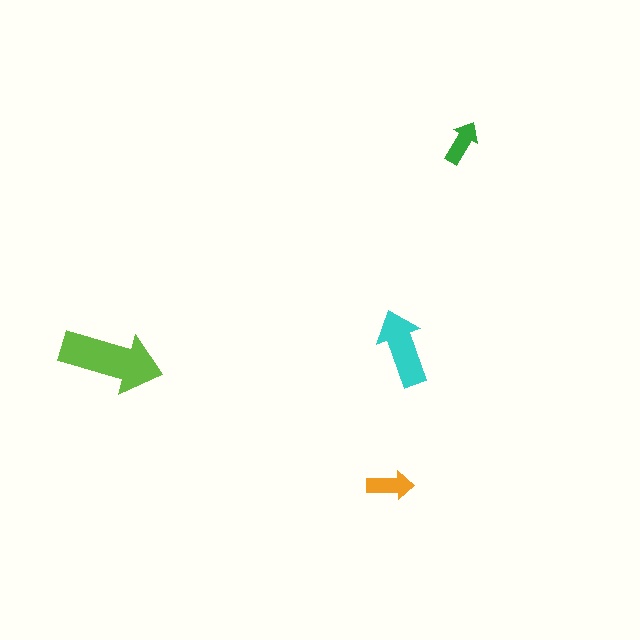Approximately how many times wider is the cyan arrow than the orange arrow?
About 1.5 times wider.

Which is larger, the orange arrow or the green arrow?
The orange one.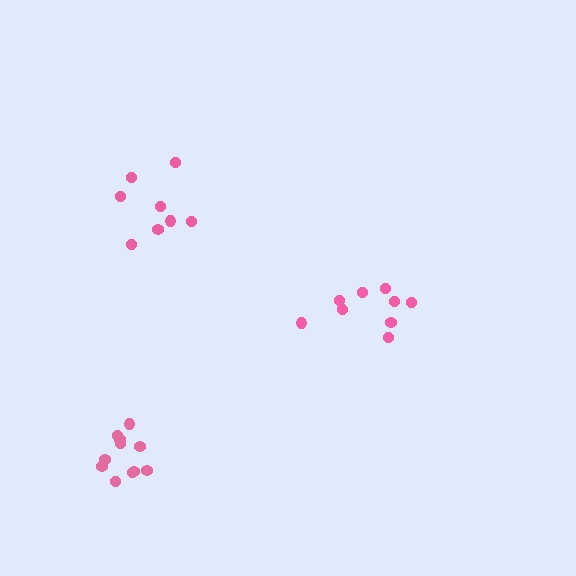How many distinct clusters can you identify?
There are 3 distinct clusters.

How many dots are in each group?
Group 1: 8 dots, Group 2: 9 dots, Group 3: 11 dots (28 total).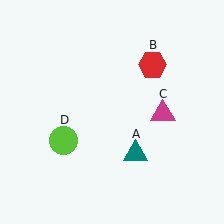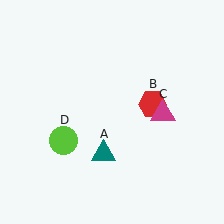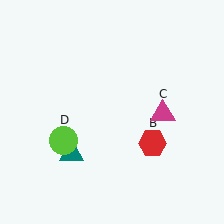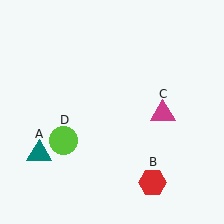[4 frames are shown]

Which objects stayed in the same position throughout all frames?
Magenta triangle (object C) and lime circle (object D) remained stationary.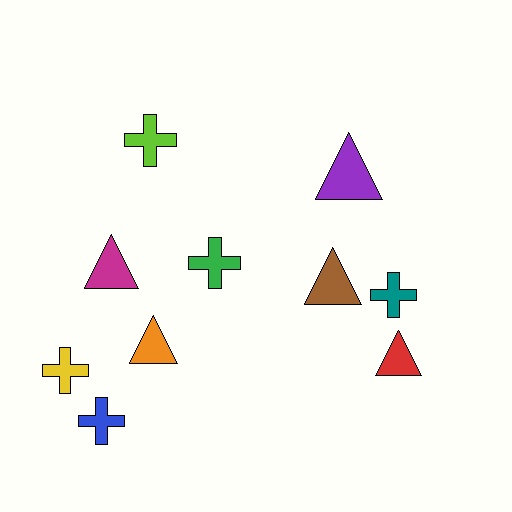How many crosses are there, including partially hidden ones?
There are 5 crosses.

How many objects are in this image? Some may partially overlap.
There are 10 objects.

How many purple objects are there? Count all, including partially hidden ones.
There is 1 purple object.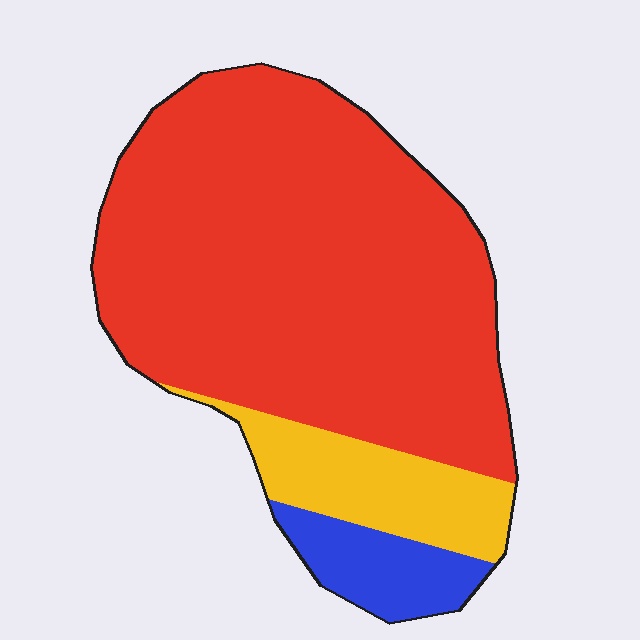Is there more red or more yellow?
Red.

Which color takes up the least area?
Blue, at roughly 10%.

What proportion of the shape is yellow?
Yellow takes up about one eighth (1/8) of the shape.